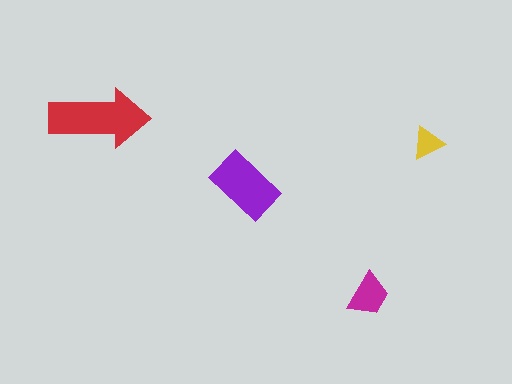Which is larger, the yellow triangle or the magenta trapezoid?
The magenta trapezoid.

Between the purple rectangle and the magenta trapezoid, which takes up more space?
The purple rectangle.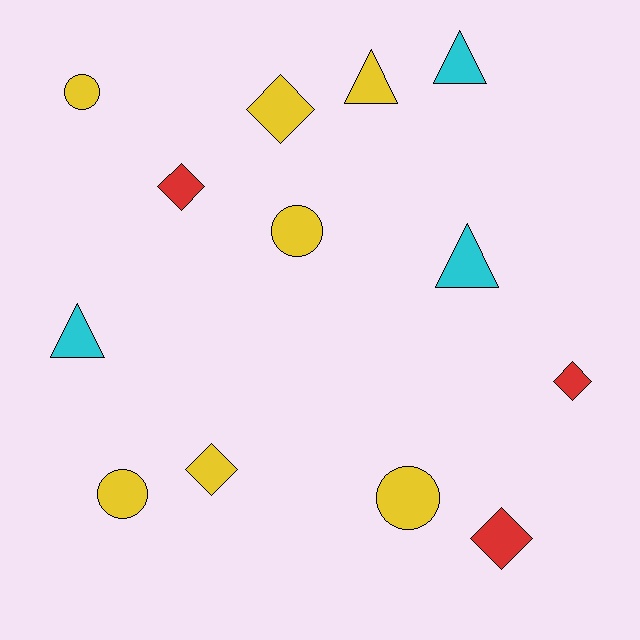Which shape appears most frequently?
Diamond, with 5 objects.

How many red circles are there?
There are no red circles.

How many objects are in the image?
There are 13 objects.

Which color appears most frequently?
Yellow, with 7 objects.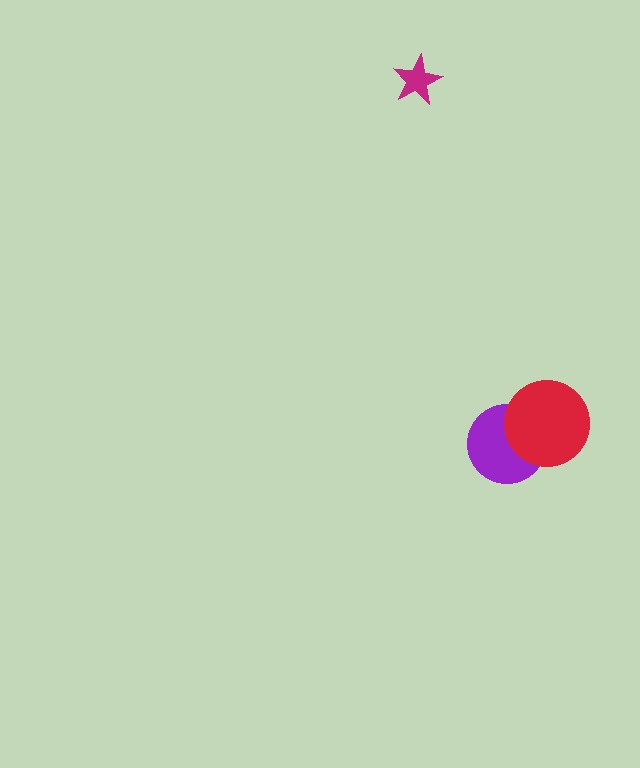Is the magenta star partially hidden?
No, no other shape covers it.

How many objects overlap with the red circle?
1 object overlaps with the red circle.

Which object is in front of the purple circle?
The red circle is in front of the purple circle.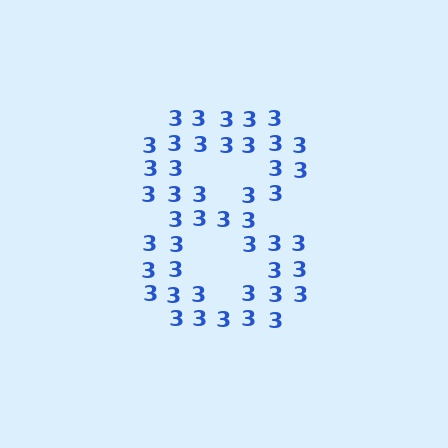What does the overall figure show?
The overall figure shows the digit 8.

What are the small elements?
The small elements are digit 3's.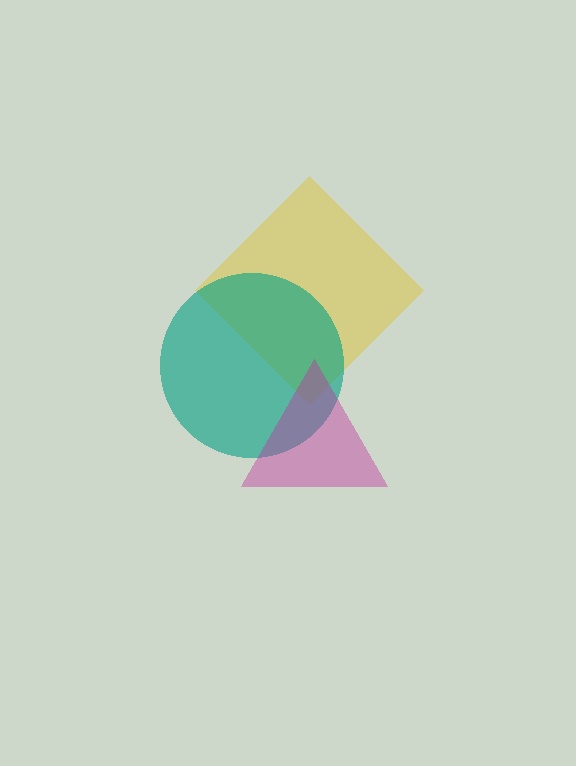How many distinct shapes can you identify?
There are 3 distinct shapes: a yellow diamond, a teal circle, a magenta triangle.